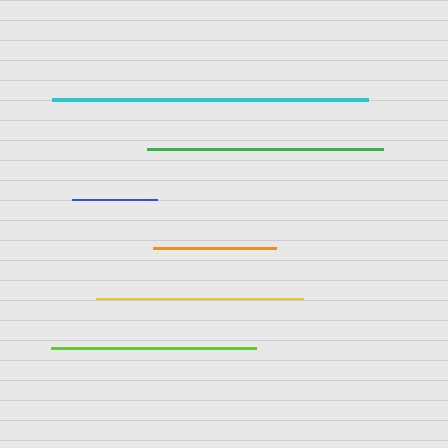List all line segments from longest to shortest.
From longest to shortest: cyan, green, yellow, lime, orange, blue.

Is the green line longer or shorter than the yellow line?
The green line is longer than the yellow line.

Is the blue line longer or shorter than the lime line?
The lime line is longer than the blue line.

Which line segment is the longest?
The cyan line is the longest at approximately 315 pixels.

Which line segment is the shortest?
The blue line is the shortest at approximately 85 pixels.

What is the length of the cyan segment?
The cyan segment is approximately 315 pixels long.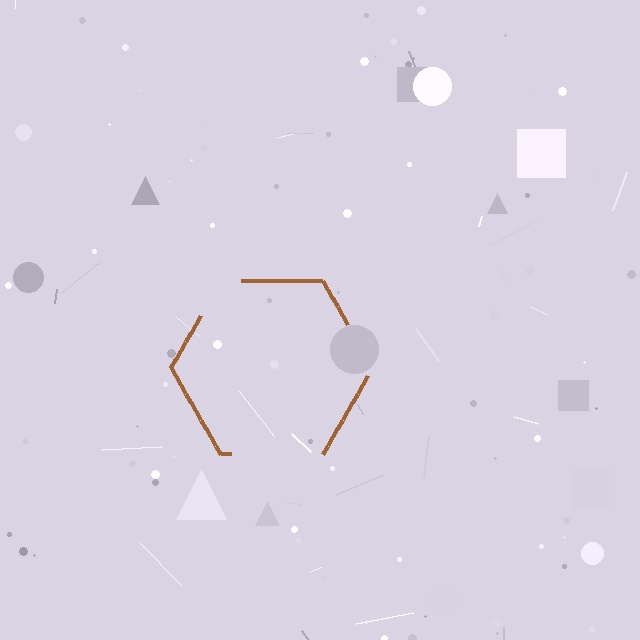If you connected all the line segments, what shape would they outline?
They would outline a hexagon.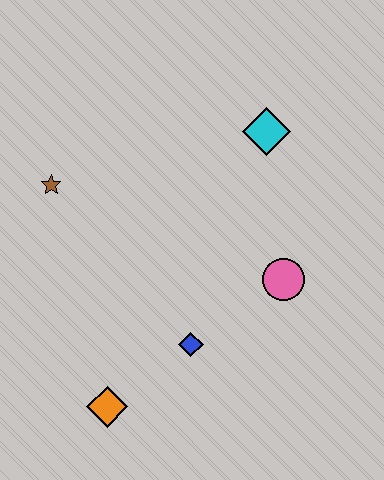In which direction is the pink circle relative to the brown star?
The pink circle is to the right of the brown star.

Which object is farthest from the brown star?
The pink circle is farthest from the brown star.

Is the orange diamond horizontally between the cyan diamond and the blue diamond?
No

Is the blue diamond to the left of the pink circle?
Yes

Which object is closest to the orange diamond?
The blue diamond is closest to the orange diamond.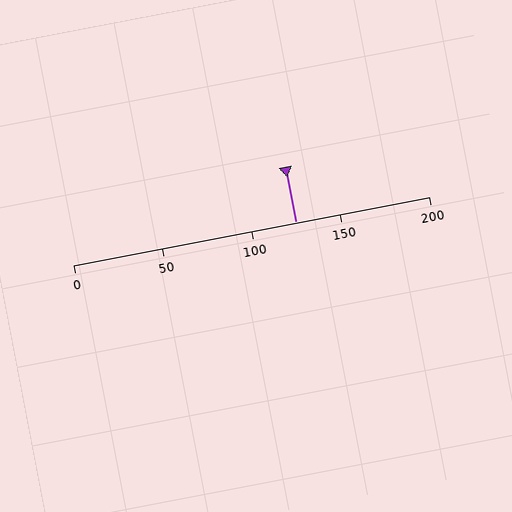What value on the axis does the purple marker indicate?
The marker indicates approximately 125.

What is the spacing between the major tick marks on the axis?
The major ticks are spaced 50 apart.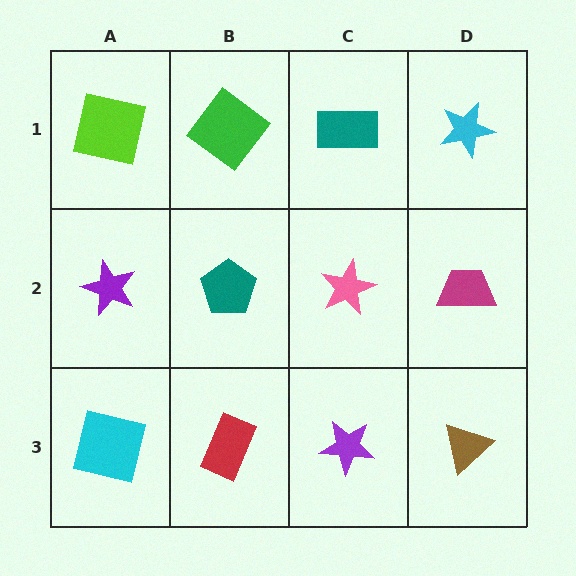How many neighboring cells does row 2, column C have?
4.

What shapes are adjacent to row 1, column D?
A magenta trapezoid (row 2, column D), a teal rectangle (row 1, column C).